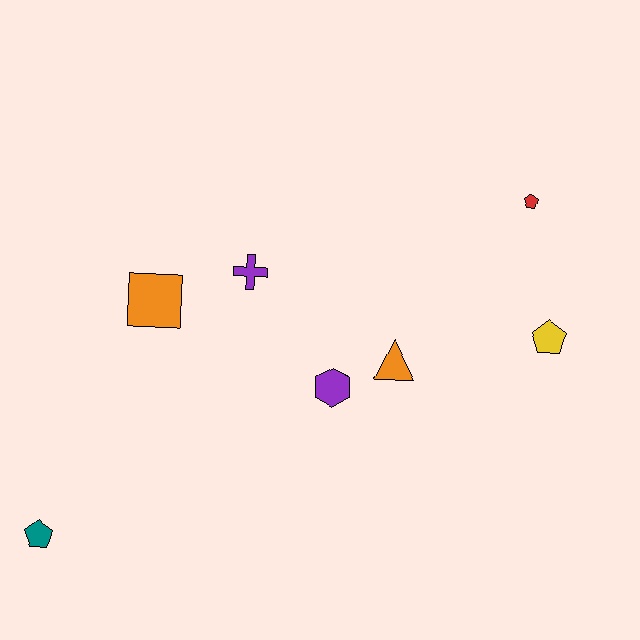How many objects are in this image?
There are 7 objects.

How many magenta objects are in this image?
There are no magenta objects.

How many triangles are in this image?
There is 1 triangle.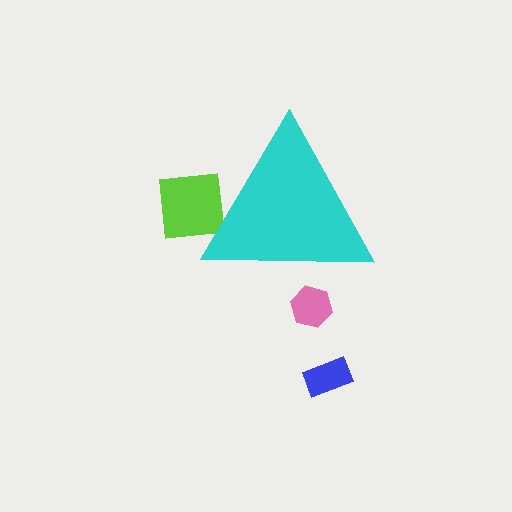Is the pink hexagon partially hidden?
Yes, the pink hexagon is partially hidden behind the cyan triangle.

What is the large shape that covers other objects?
A cyan triangle.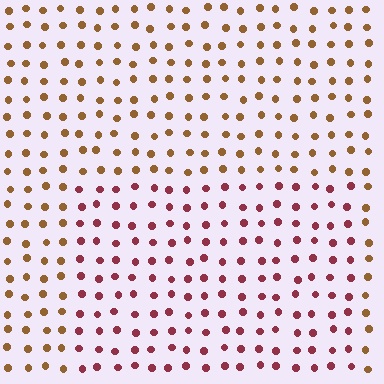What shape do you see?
I see a rectangle.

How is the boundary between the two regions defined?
The boundary is defined purely by a slight shift in hue (about 45 degrees). Spacing, size, and orientation are identical on both sides.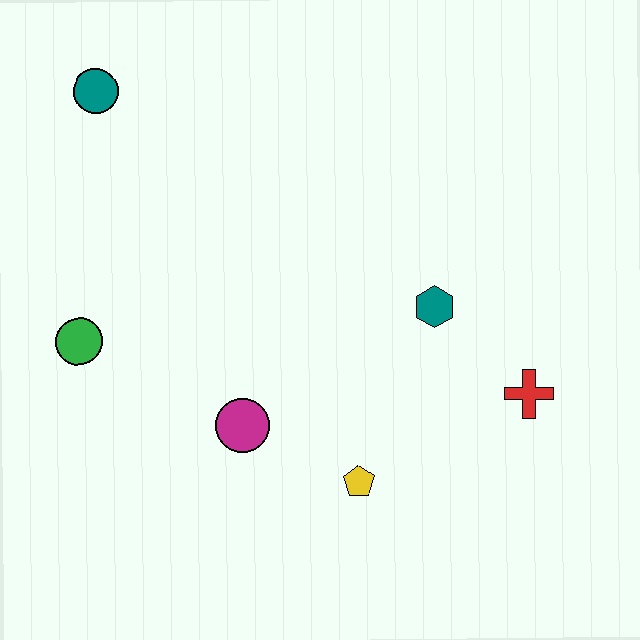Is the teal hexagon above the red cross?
Yes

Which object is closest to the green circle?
The magenta circle is closest to the green circle.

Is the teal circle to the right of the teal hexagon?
No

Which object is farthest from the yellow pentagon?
The teal circle is farthest from the yellow pentagon.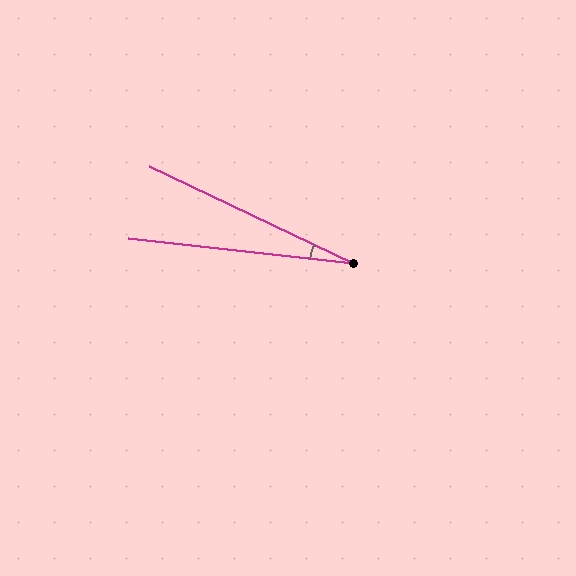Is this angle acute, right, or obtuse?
It is acute.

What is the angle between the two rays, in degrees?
Approximately 19 degrees.